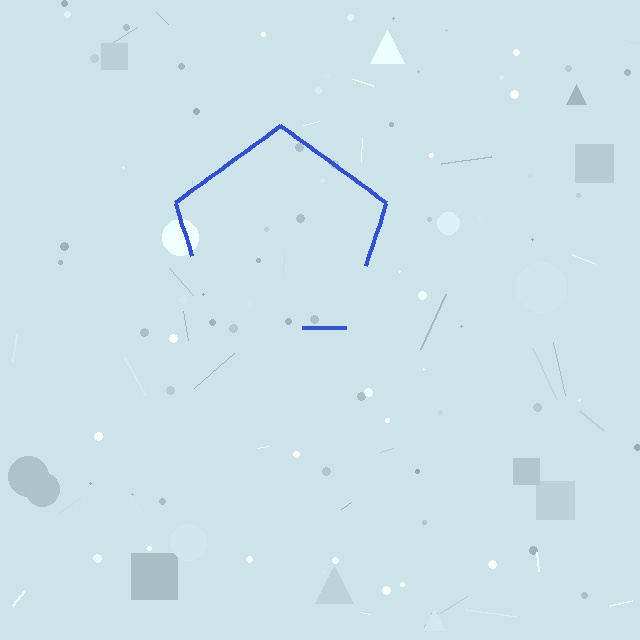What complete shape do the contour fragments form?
The contour fragments form a pentagon.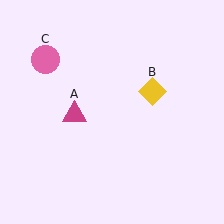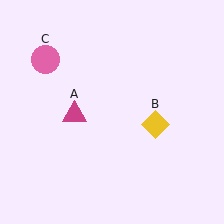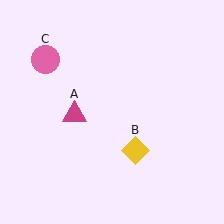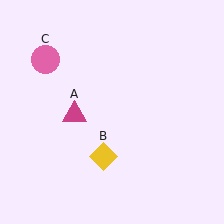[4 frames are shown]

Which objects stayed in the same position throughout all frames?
Magenta triangle (object A) and pink circle (object C) remained stationary.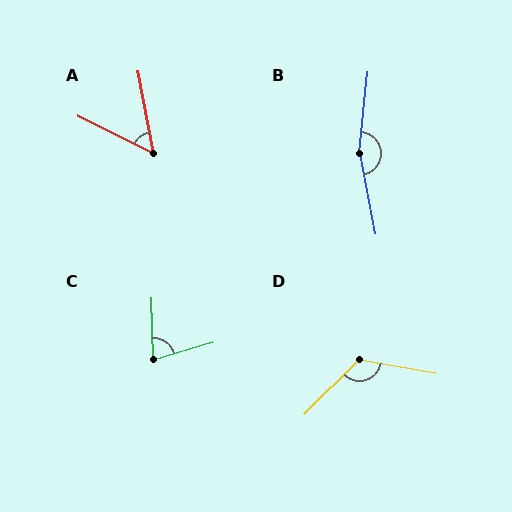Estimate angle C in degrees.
Approximately 76 degrees.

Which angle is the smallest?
A, at approximately 52 degrees.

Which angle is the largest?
B, at approximately 163 degrees.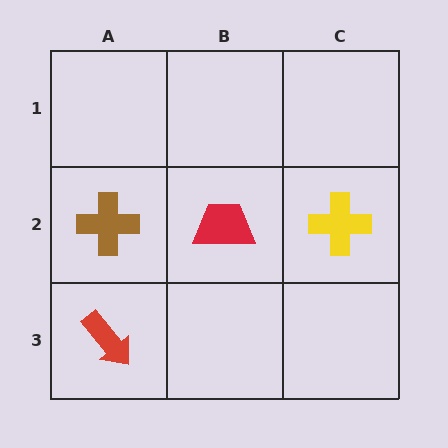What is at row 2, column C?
A yellow cross.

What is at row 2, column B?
A red trapezoid.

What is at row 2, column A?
A brown cross.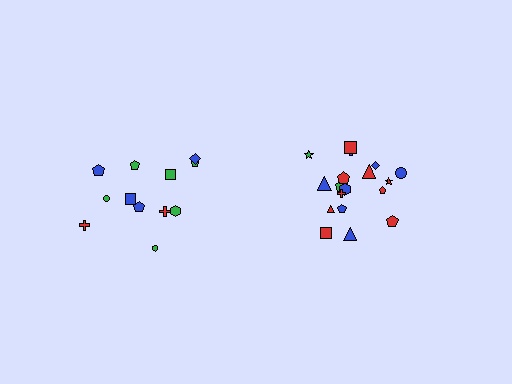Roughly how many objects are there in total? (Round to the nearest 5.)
Roughly 30 objects in total.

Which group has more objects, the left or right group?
The right group.